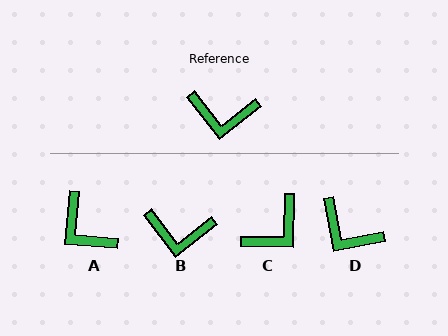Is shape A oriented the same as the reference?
No, it is off by about 43 degrees.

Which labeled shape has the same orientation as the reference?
B.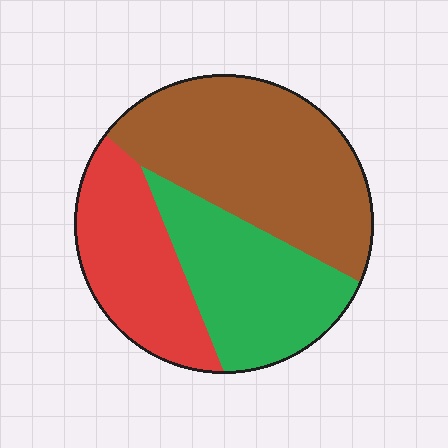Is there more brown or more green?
Brown.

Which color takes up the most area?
Brown, at roughly 45%.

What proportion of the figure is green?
Green takes up between a sixth and a third of the figure.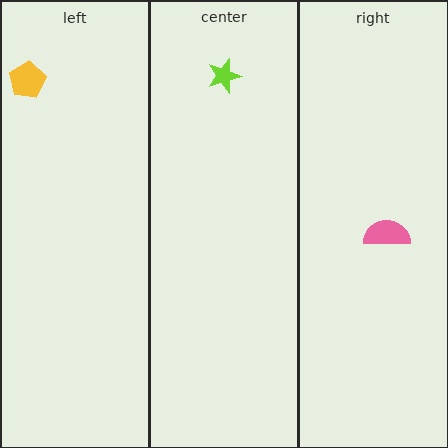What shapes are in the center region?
The lime star.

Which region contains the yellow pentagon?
The left region.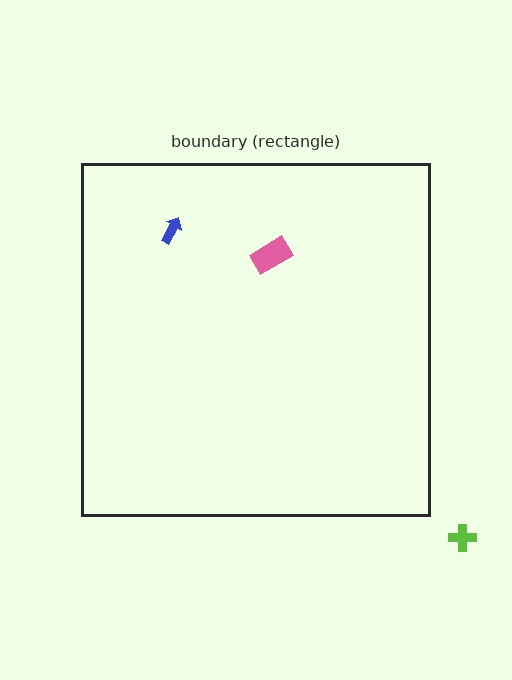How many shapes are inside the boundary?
2 inside, 1 outside.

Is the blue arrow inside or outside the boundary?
Inside.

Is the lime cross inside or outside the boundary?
Outside.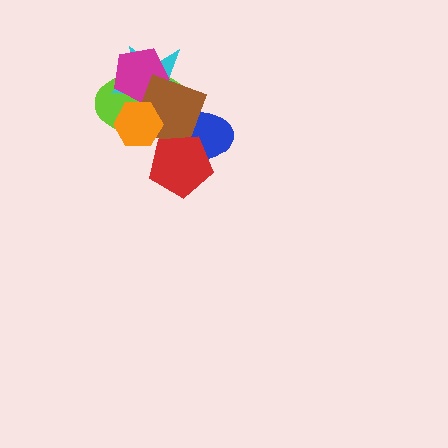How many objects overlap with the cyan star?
5 objects overlap with the cyan star.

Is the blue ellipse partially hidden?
Yes, it is partially covered by another shape.